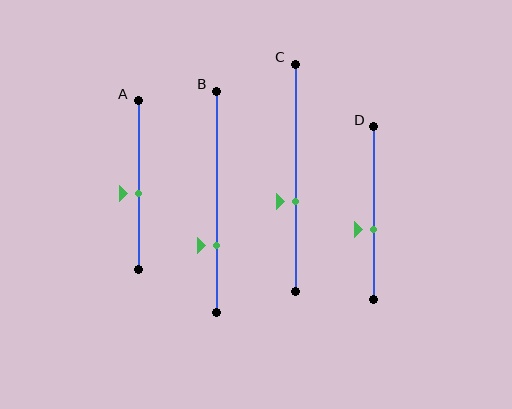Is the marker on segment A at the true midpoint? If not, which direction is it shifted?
No, the marker on segment A is shifted downward by about 5% of the segment length.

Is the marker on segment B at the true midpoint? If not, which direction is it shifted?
No, the marker on segment B is shifted downward by about 20% of the segment length.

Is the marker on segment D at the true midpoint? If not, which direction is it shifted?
No, the marker on segment D is shifted downward by about 10% of the segment length.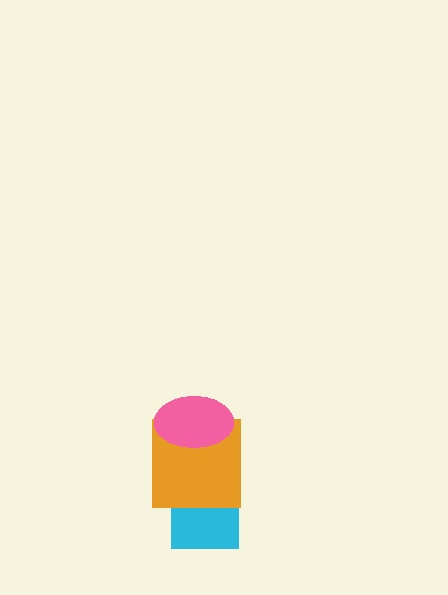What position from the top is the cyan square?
The cyan square is 3rd from the top.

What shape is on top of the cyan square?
The orange square is on top of the cyan square.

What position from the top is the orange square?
The orange square is 2nd from the top.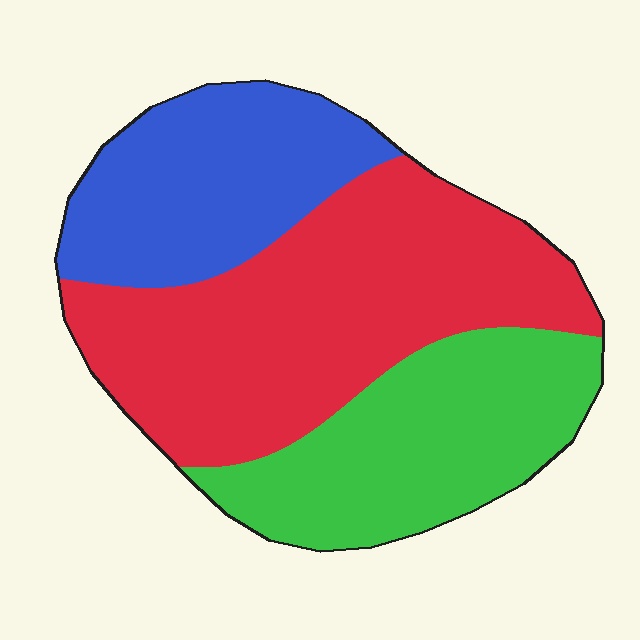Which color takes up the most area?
Red, at roughly 45%.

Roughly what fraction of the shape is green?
Green covers roughly 30% of the shape.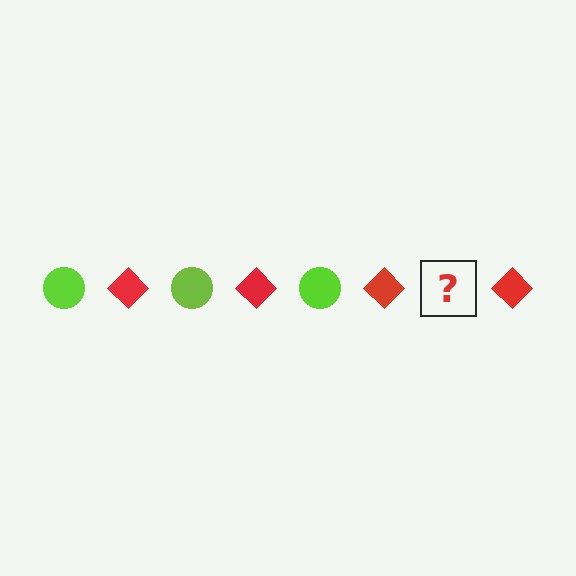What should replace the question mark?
The question mark should be replaced with a lime circle.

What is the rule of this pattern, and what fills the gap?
The rule is that the pattern alternates between lime circle and red diamond. The gap should be filled with a lime circle.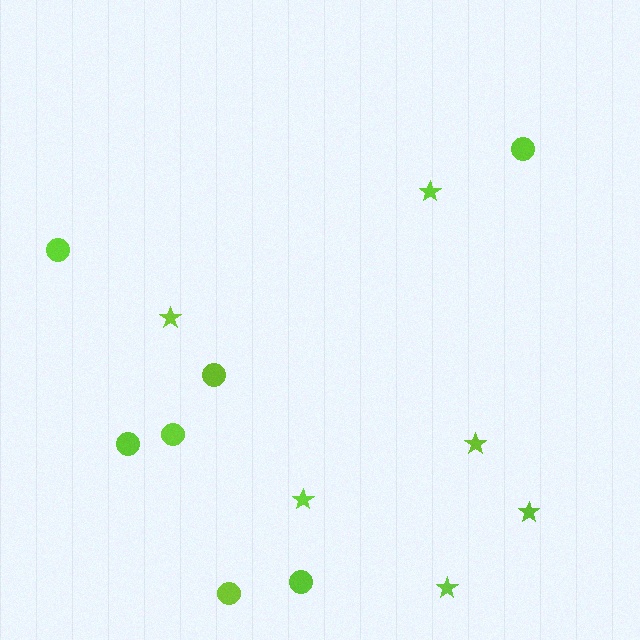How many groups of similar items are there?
There are 2 groups: one group of stars (6) and one group of circles (7).